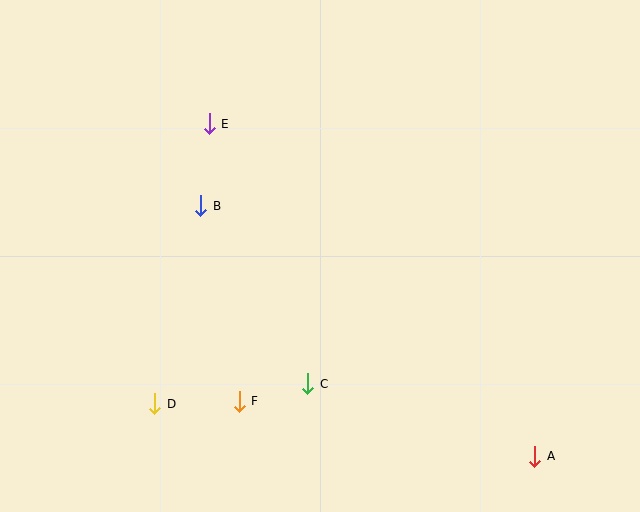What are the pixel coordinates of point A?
Point A is at (535, 456).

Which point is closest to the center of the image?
Point C at (308, 384) is closest to the center.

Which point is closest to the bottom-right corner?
Point A is closest to the bottom-right corner.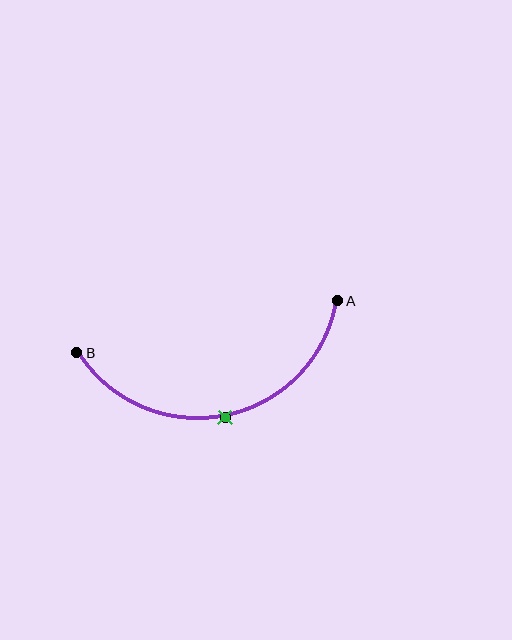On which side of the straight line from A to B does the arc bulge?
The arc bulges below the straight line connecting A and B.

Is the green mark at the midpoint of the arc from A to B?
Yes. The green mark lies on the arc at equal arc-length from both A and B — it is the arc midpoint.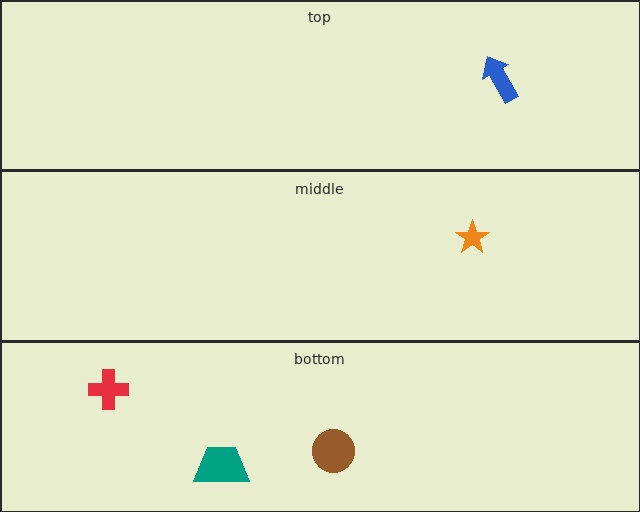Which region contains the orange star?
The middle region.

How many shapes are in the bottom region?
3.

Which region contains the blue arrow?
The top region.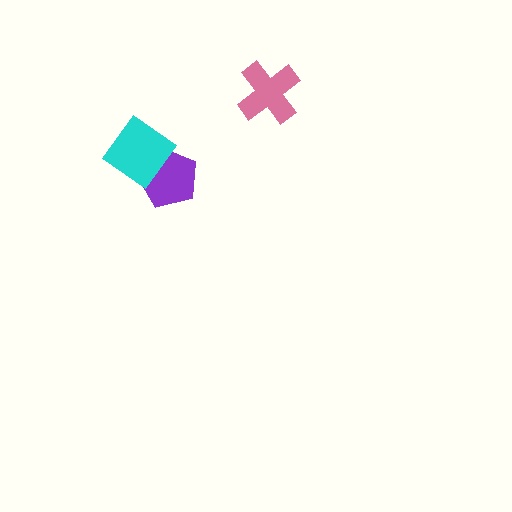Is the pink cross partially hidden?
No, no other shape covers it.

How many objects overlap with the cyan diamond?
1 object overlaps with the cyan diamond.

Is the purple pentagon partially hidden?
Yes, it is partially covered by another shape.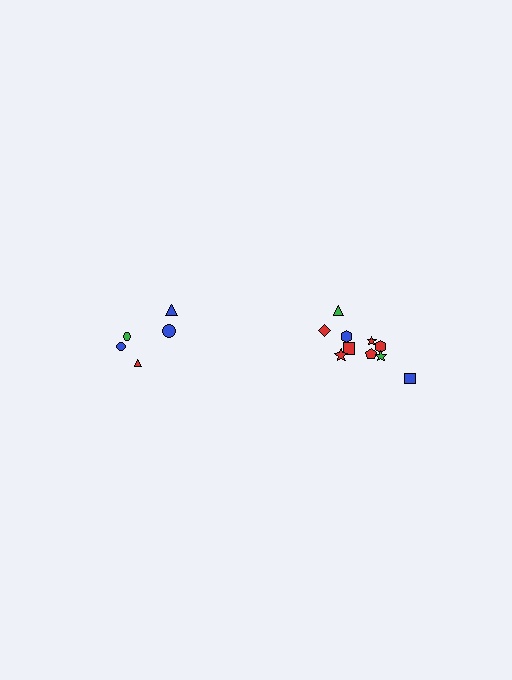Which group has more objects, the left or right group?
The right group.